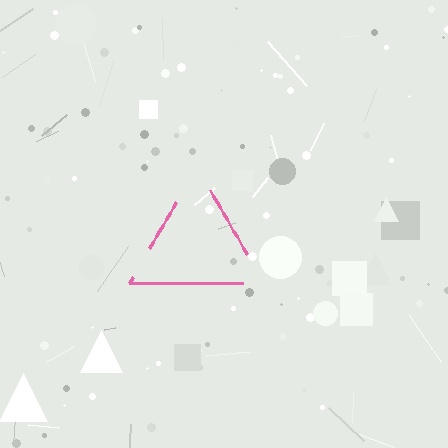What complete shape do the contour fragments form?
The contour fragments form a triangle.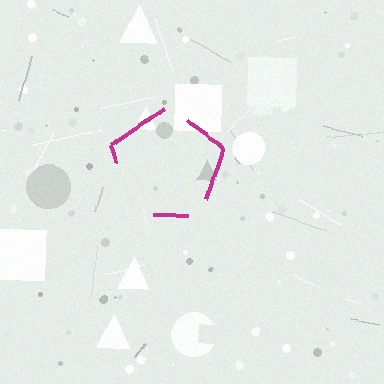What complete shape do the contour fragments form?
The contour fragments form a pentagon.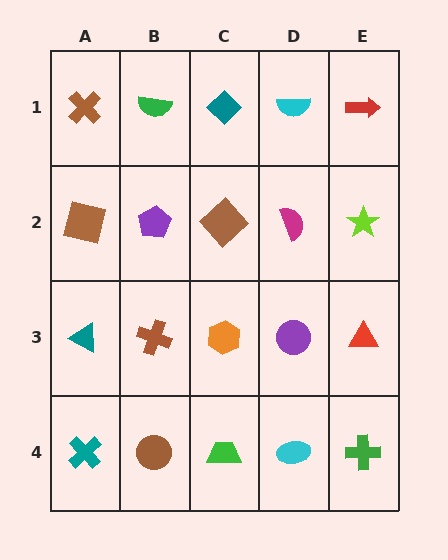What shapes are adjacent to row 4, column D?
A purple circle (row 3, column D), a green trapezoid (row 4, column C), a green cross (row 4, column E).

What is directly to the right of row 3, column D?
A red triangle.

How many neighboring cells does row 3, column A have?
3.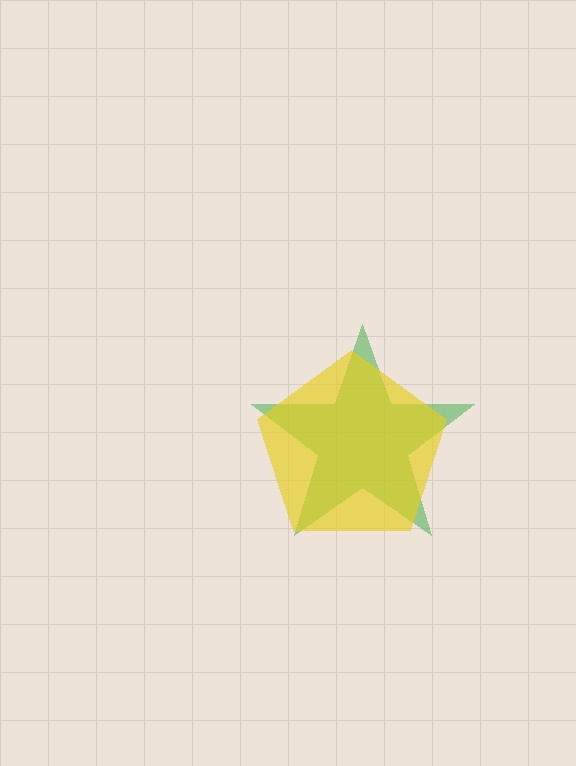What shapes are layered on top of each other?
The layered shapes are: a green star, a yellow pentagon.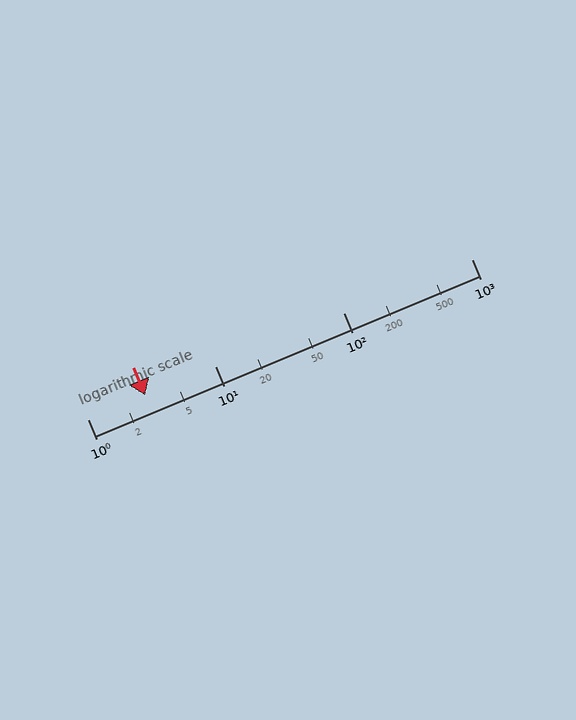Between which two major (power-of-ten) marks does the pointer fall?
The pointer is between 1 and 10.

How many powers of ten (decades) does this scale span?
The scale spans 3 decades, from 1 to 1000.